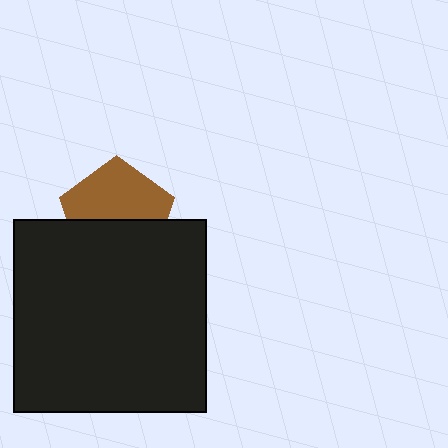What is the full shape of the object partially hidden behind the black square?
The partially hidden object is a brown pentagon.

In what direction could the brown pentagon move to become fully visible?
The brown pentagon could move up. That would shift it out from behind the black square entirely.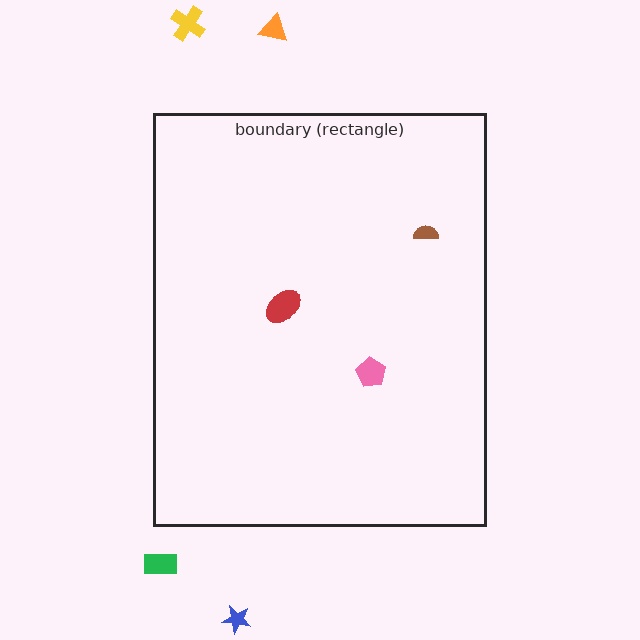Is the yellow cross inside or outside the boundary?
Outside.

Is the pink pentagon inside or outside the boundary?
Inside.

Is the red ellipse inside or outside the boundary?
Inside.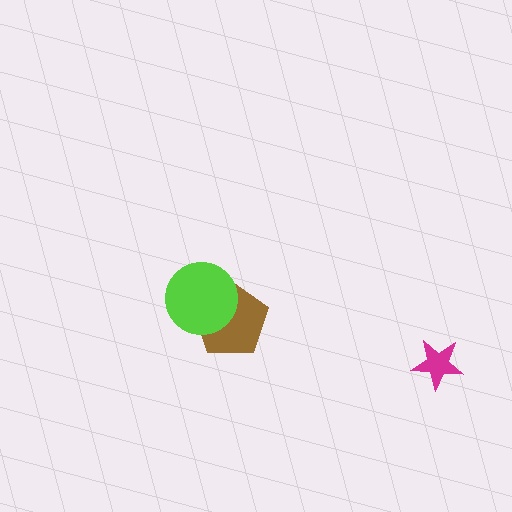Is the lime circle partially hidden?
No, no other shape covers it.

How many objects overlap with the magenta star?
0 objects overlap with the magenta star.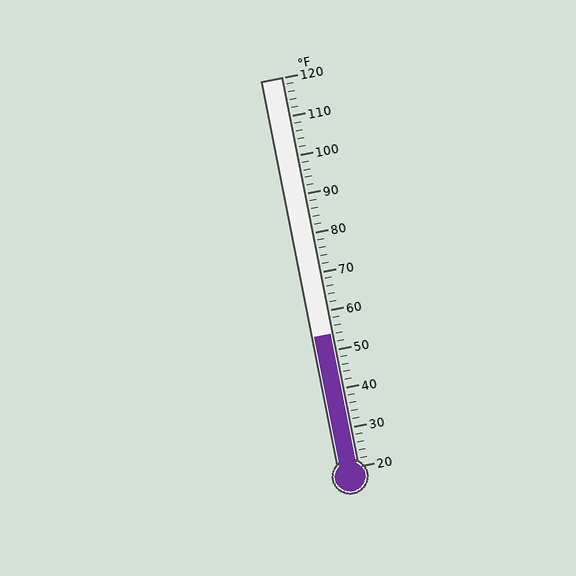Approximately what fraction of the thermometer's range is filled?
The thermometer is filled to approximately 35% of its range.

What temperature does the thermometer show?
The thermometer shows approximately 54°F.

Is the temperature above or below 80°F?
The temperature is below 80°F.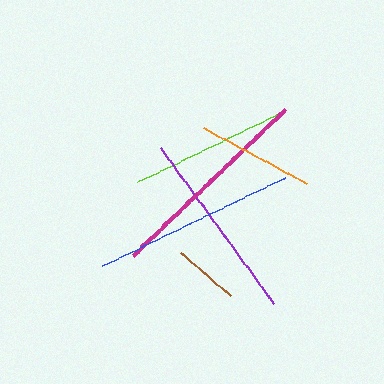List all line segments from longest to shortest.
From longest to shortest: magenta, blue, purple, lime, orange, brown.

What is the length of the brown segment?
The brown segment is approximately 67 pixels long.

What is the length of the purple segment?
The purple segment is approximately 192 pixels long.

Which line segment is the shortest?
The brown line is the shortest at approximately 67 pixels.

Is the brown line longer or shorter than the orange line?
The orange line is longer than the brown line.